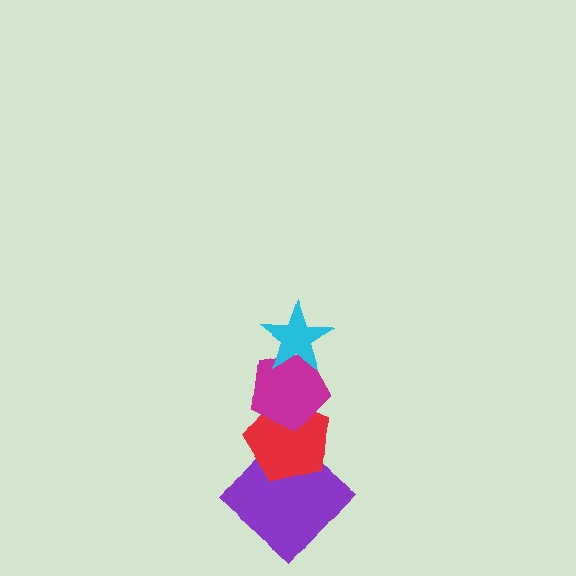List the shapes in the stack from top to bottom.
From top to bottom: the cyan star, the magenta pentagon, the red pentagon, the purple diamond.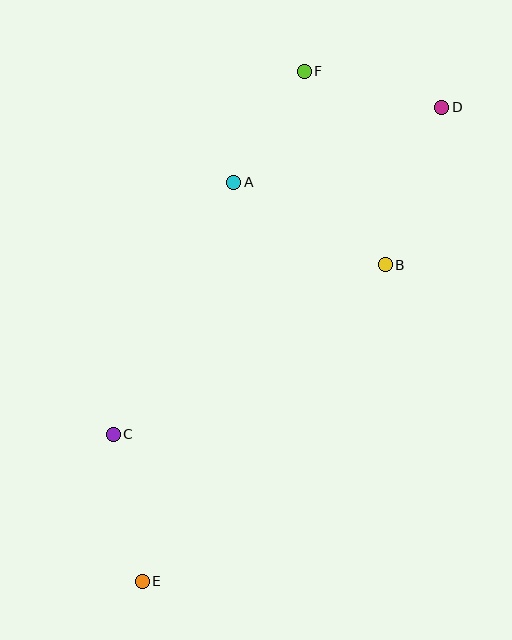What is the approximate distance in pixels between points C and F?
The distance between C and F is approximately 410 pixels.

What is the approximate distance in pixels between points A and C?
The distance between A and C is approximately 279 pixels.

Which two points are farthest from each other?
Points D and E are farthest from each other.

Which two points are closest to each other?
Points A and F are closest to each other.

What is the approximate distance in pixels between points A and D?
The distance between A and D is approximately 221 pixels.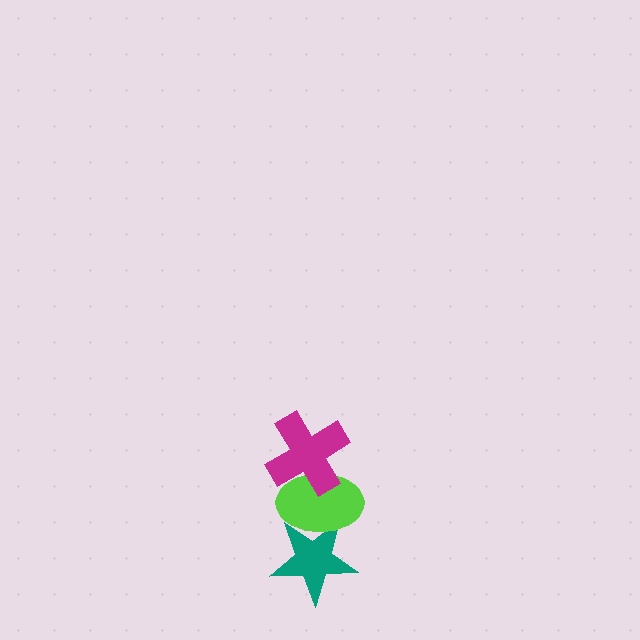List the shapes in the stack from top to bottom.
From top to bottom: the magenta cross, the lime ellipse, the teal star.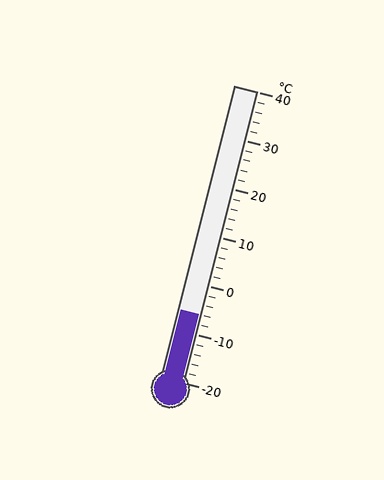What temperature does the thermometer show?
The thermometer shows approximately -6°C.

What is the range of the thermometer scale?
The thermometer scale ranges from -20°C to 40°C.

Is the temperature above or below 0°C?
The temperature is below 0°C.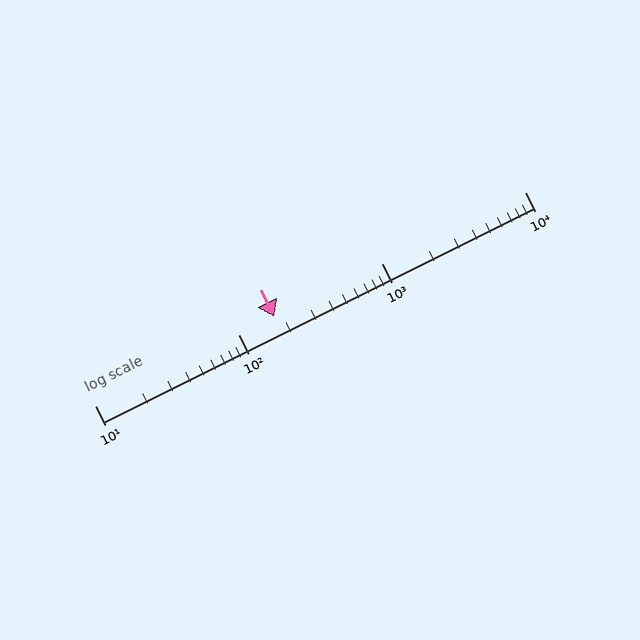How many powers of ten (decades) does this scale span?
The scale spans 3 decades, from 10 to 10000.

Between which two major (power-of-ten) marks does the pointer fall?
The pointer is between 100 and 1000.